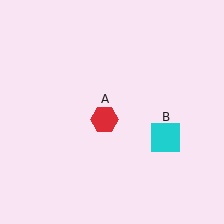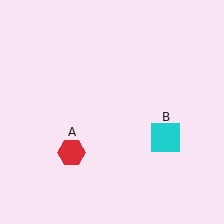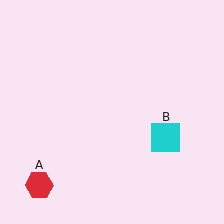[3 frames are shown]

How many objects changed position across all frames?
1 object changed position: red hexagon (object A).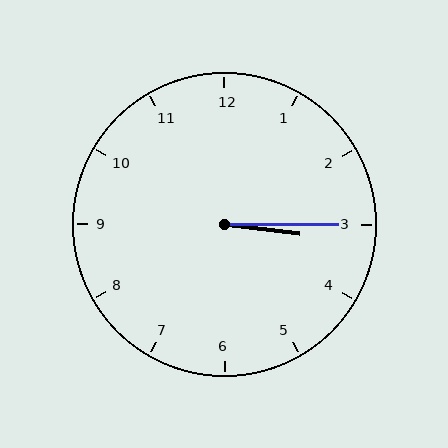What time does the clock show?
3:15.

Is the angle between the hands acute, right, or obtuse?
It is acute.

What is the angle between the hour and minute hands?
Approximately 8 degrees.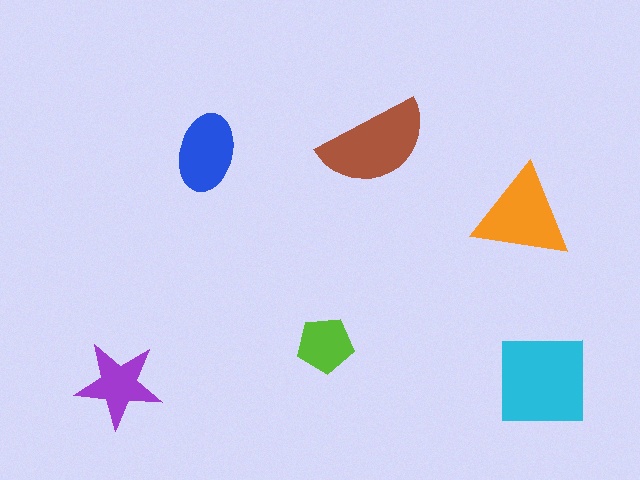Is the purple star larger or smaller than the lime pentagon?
Larger.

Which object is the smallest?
The lime pentagon.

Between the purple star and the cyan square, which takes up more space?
The cyan square.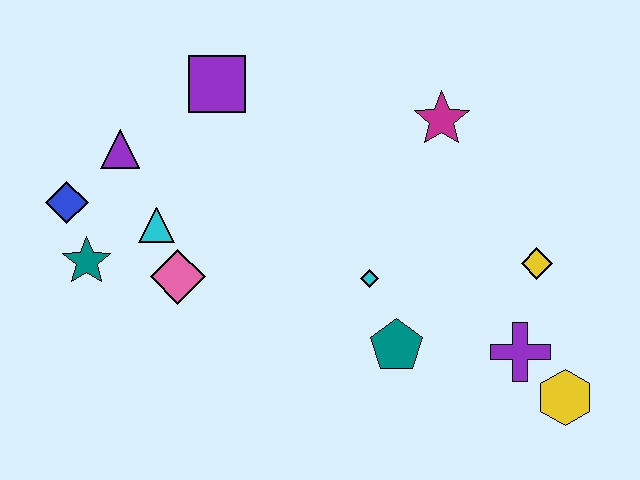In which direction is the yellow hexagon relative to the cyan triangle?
The yellow hexagon is to the right of the cyan triangle.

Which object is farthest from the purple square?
The yellow hexagon is farthest from the purple square.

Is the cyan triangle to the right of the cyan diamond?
No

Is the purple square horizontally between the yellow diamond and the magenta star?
No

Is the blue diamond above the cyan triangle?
Yes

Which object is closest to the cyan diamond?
The teal pentagon is closest to the cyan diamond.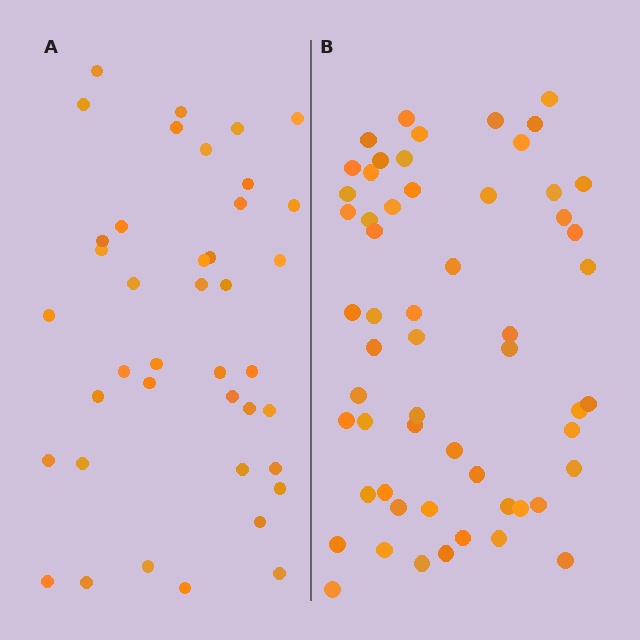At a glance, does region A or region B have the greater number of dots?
Region B (the right region) has more dots.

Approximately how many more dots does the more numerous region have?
Region B has approximately 15 more dots than region A.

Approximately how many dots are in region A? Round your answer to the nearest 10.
About 40 dots.